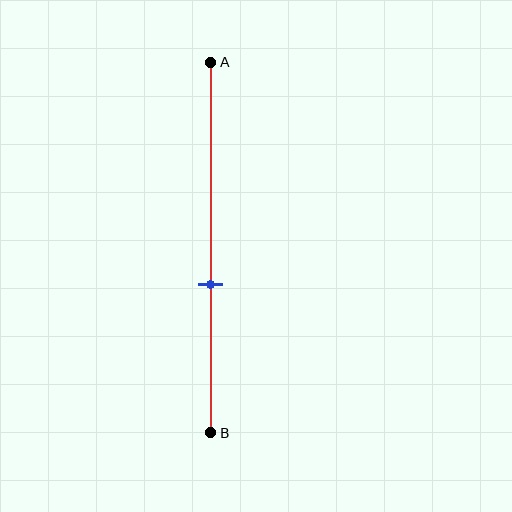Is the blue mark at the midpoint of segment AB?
No, the mark is at about 60% from A, not at the 50% midpoint.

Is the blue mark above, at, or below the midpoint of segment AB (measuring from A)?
The blue mark is below the midpoint of segment AB.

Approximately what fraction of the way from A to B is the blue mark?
The blue mark is approximately 60% of the way from A to B.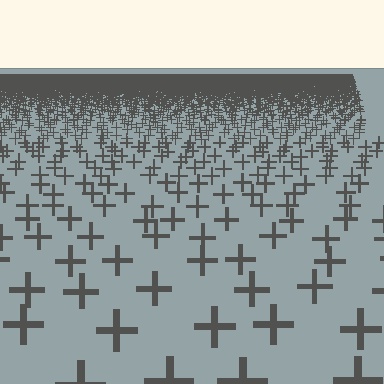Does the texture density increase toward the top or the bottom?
Density increases toward the top.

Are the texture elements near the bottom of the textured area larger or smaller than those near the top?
Larger. Near the bottom, elements are closer to the viewer and appear at a bigger on-screen size.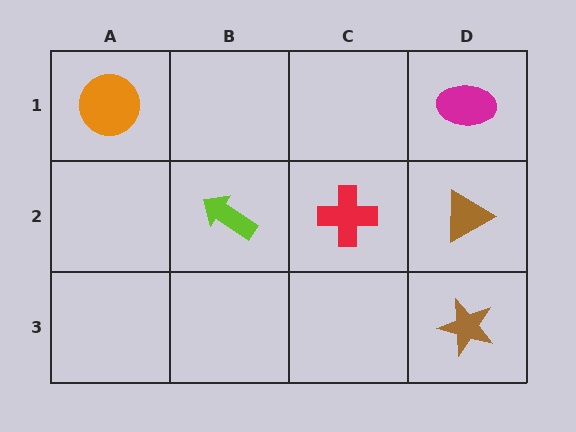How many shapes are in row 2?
3 shapes.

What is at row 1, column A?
An orange circle.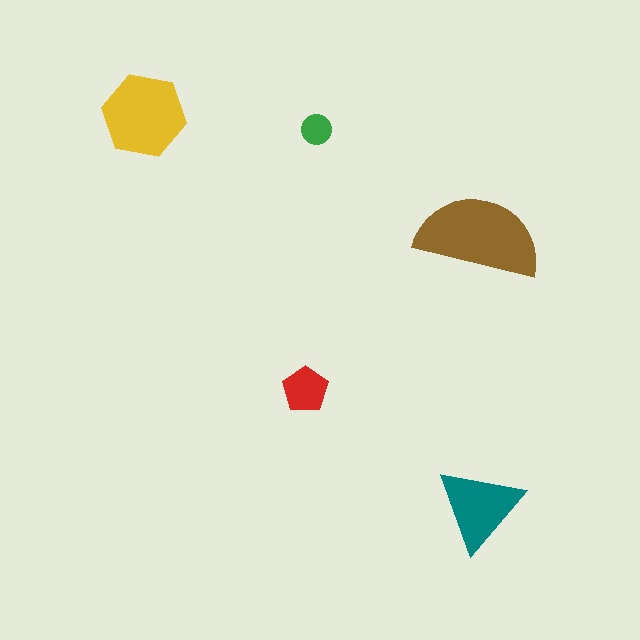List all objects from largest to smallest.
The brown semicircle, the yellow hexagon, the teal triangle, the red pentagon, the green circle.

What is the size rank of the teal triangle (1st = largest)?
3rd.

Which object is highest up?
The yellow hexagon is topmost.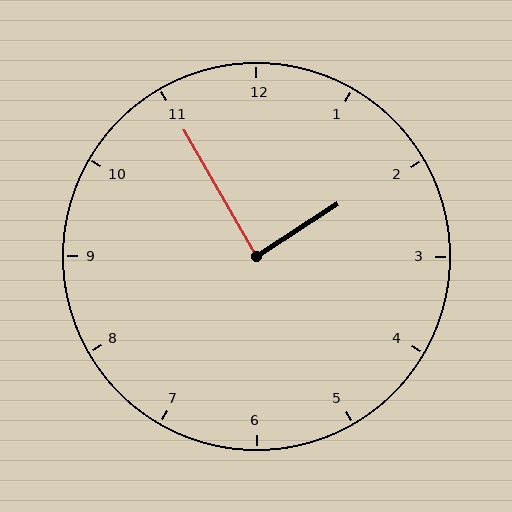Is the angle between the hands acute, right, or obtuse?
It is right.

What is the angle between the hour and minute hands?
Approximately 88 degrees.